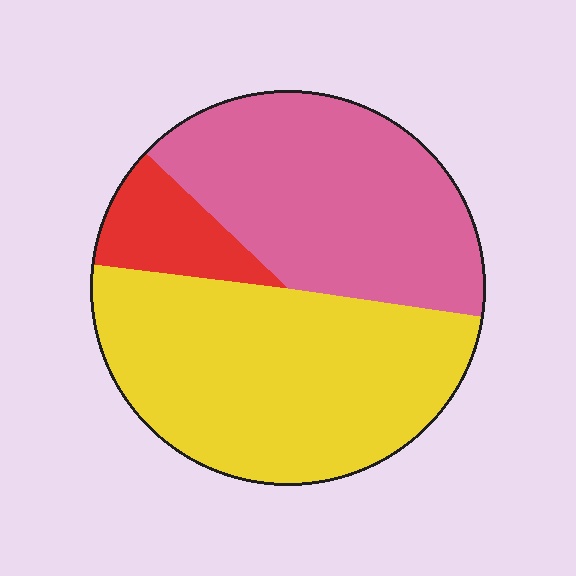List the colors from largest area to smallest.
From largest to smallest: yellow, pink, red.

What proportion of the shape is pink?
Pink takes up about two fifths (2/5) of the shape.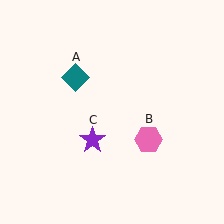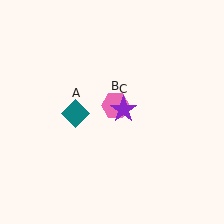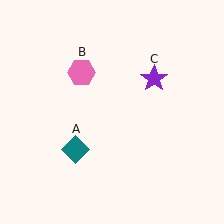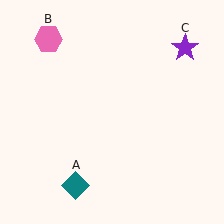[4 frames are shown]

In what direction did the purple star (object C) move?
The purple star (object C) moved up and to the right.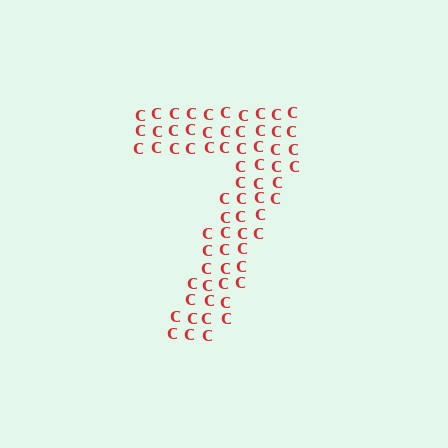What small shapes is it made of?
It is made of small letter C's.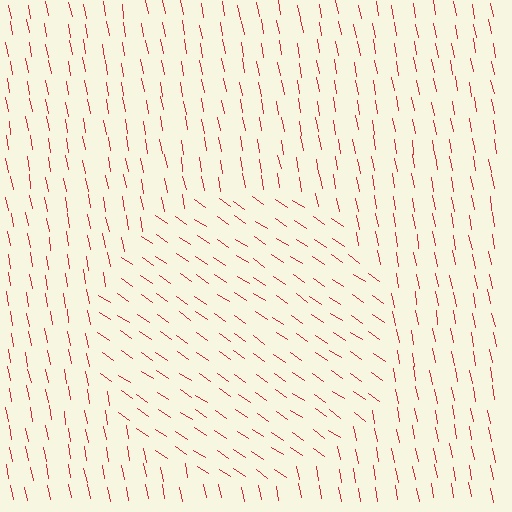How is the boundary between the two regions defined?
The boundary is defined purely by a change in line orientation (approximately 45 degrees difference). All lines are the same color and thickness.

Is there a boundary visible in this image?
Yes, there is a texture boundary formed by a change in line orientation.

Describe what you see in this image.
The image is filled with small red line segments. A circle region in the image has lines oriented differently from the surrounding lines, creating a visible texture boundary.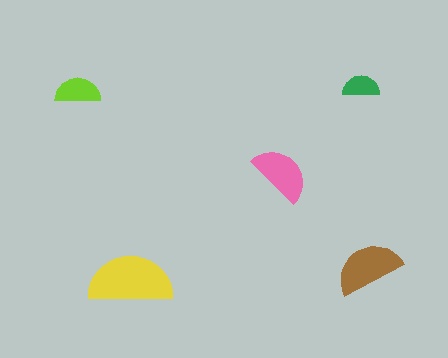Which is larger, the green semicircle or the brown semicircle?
The brown one.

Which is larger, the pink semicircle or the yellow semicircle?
The yellow one.